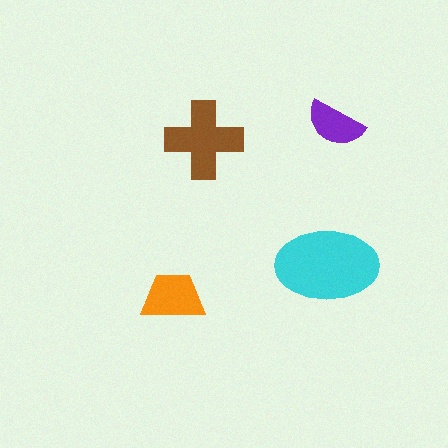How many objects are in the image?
There are 4 objects in the image.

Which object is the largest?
The cyan ellipse.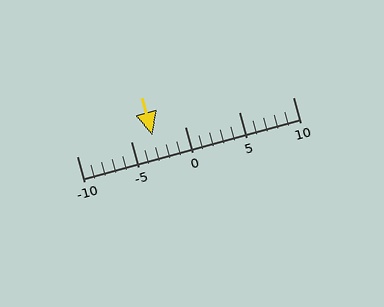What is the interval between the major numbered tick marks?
The major tick marks are spaced 5 units apart.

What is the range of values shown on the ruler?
The ruler shows values from -10 to 10.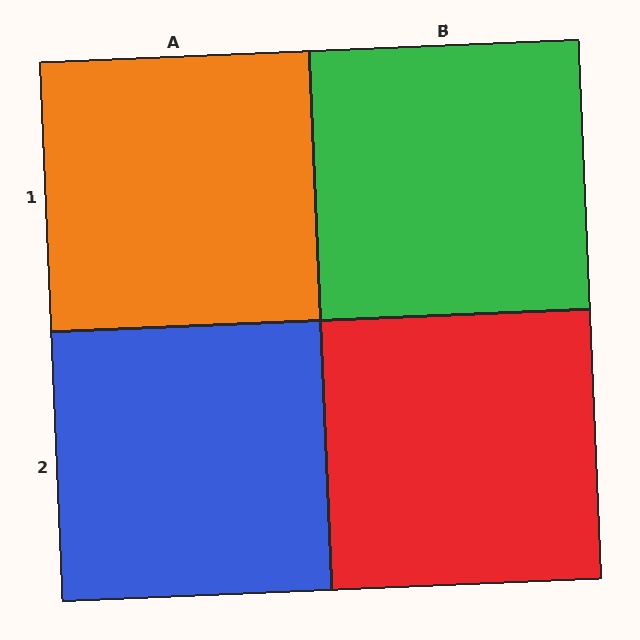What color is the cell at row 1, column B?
Green.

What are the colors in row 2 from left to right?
Blue, red.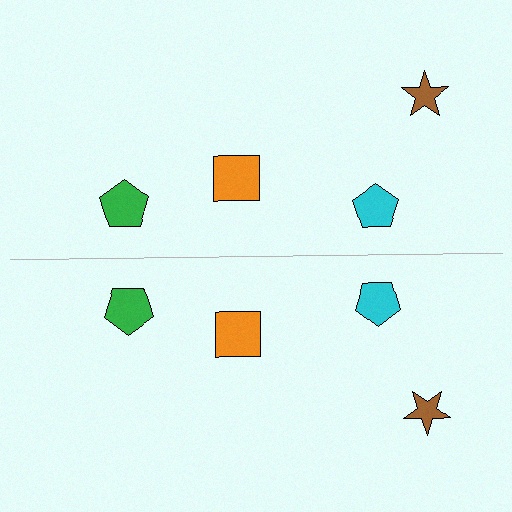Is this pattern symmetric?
Yes, this pattern has bilateral (reflection) symmetry.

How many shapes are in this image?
There are 8 shapes in this image.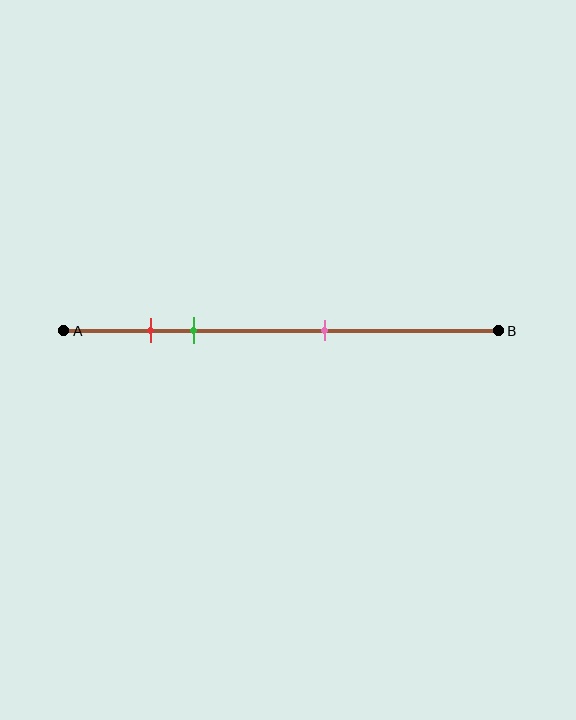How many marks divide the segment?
There are 3 marks dividing the segment.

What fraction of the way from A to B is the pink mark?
The pink mark is approximately 60% (0.6) of the way from A to B.